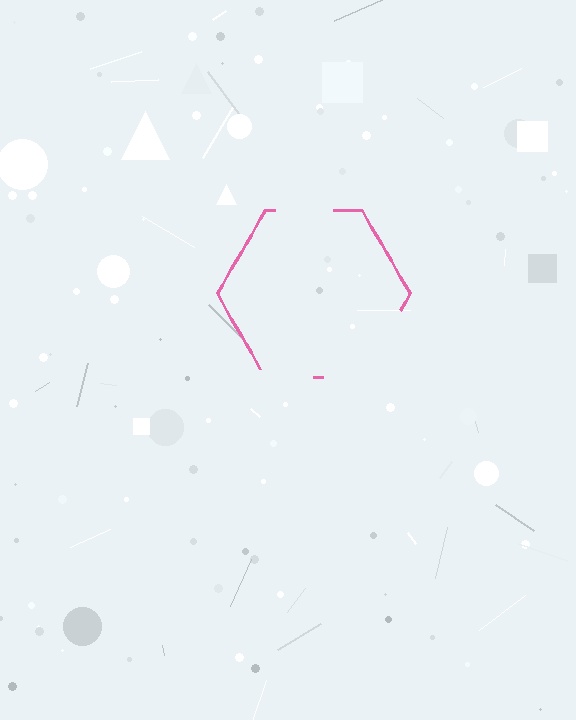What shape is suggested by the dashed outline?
The dashed outline suggests a hexagon.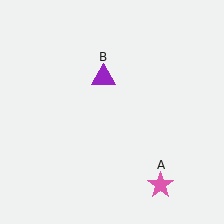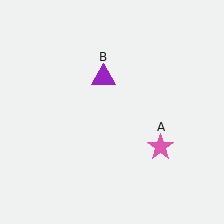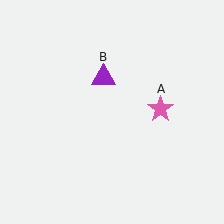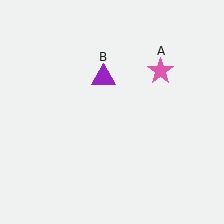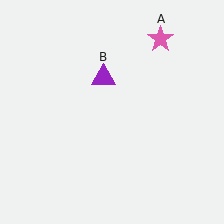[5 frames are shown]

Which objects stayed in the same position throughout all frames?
Purple triangle (object B) remained stationary.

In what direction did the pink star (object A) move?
The pink star (object A) moved up.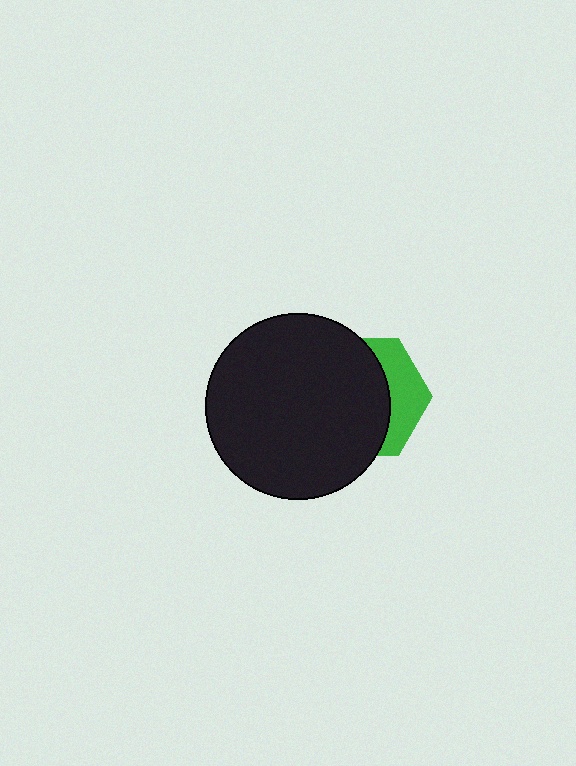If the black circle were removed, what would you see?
You would see the complete green hexagon.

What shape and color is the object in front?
The object in front is a black circle.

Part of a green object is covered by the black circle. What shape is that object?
It is a hexagon.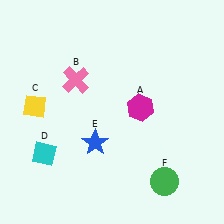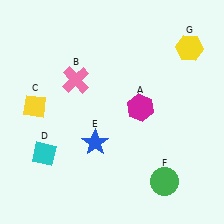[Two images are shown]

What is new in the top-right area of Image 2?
A yellow hexagon (G) was added in the top-right area of Image 2.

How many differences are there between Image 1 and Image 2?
There is 1 difference between the two images.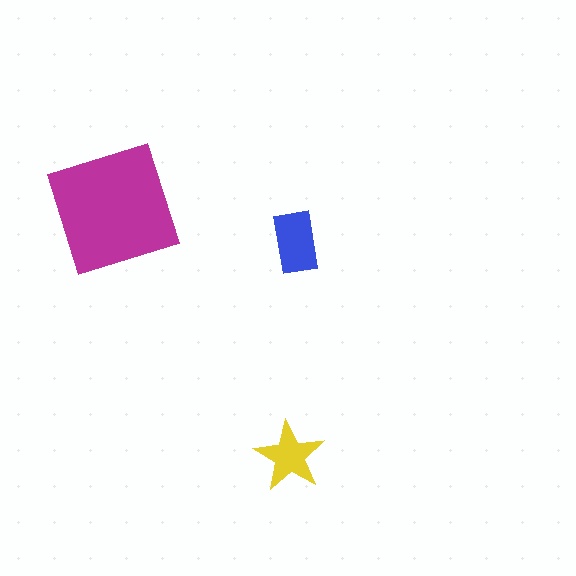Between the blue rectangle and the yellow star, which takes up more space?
The blue rectangle.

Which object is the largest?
The magenta square.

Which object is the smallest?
The yellow star.